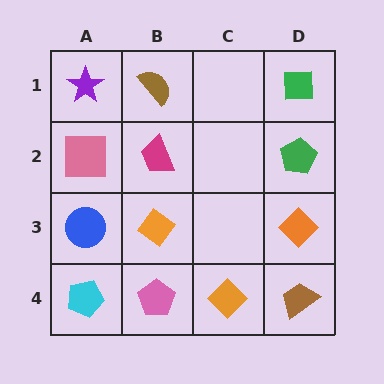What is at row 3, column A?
A blue circle.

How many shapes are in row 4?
4 shapes.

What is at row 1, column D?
A green square.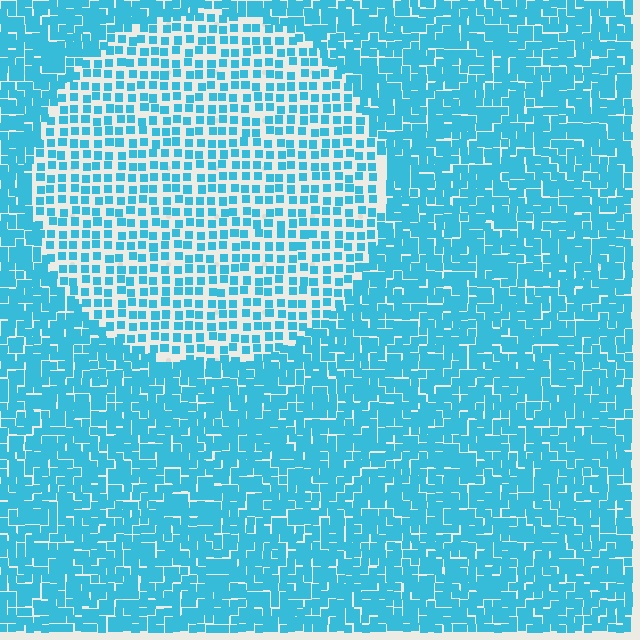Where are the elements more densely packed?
The elements are more densely packed outside the circle boundary.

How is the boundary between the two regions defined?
The boundary is defined by a change in element density (approximately 1.9x ratio). All elements are the same color, size, and shape.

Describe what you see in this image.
The image contains small cyan elements arranged at two different densities. A circle-shaped region is visible where the elements are less densely packed than the surrounding area.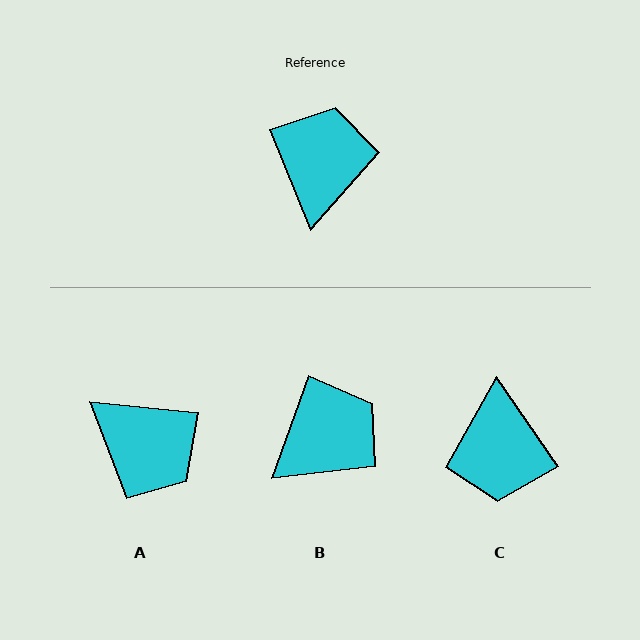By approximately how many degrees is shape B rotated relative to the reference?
Approximately 42 degrees clockwise.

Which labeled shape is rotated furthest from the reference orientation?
C, about 168 degrees away.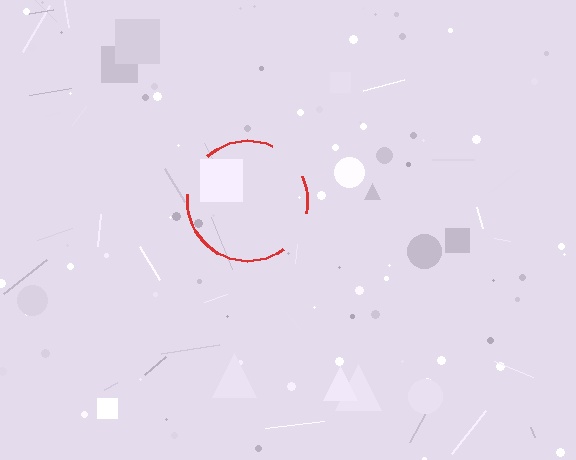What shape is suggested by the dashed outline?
The dashed outline suggests a circle.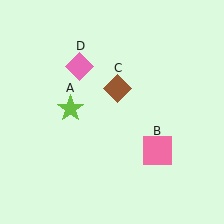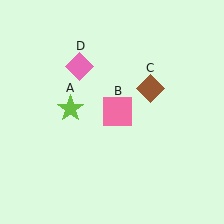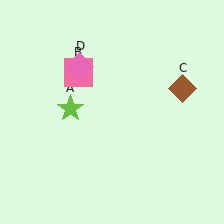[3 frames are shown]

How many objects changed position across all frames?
2 objects changed position: pink square (object B), brown diamond (object C).